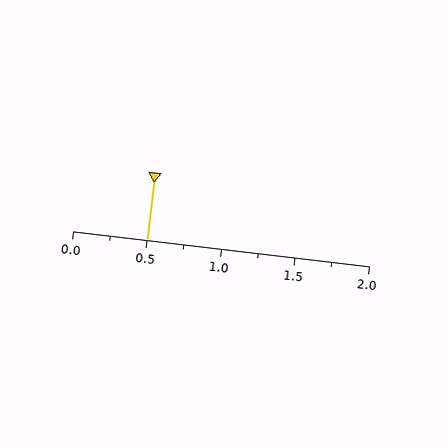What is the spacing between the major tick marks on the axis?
The major ticks are spaced 0.5 apart.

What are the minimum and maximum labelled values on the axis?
The axis runs from 0.0 to 2.0.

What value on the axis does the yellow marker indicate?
The marker indicates approximately 0.5.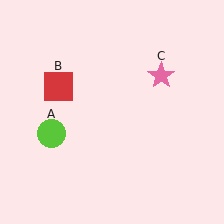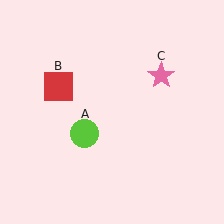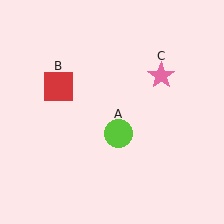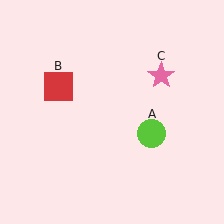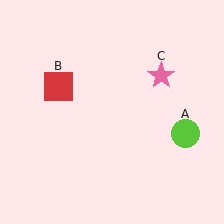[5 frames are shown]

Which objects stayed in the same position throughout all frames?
Red square (object B) and pink star (object C) remained stationary.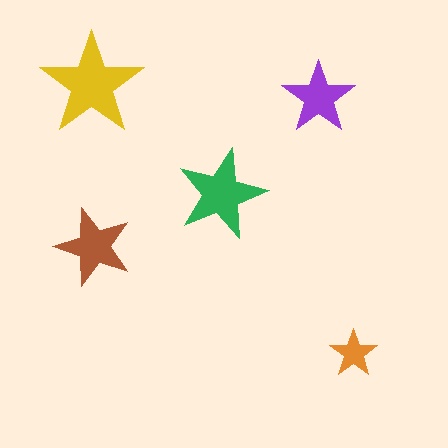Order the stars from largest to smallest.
the yellow one, the green one, the brown one, the purple one, the orange one.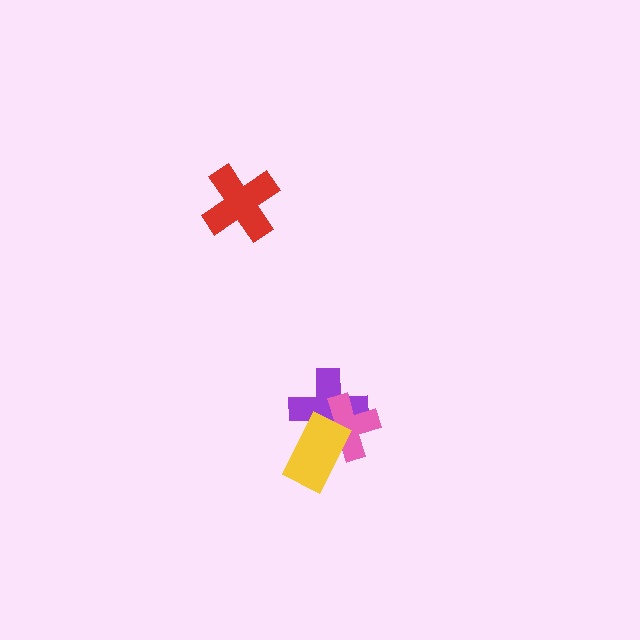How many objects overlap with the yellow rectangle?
2 objects overlap with the yellow rectangle.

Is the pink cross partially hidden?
Yes, it is partially covered by another shape.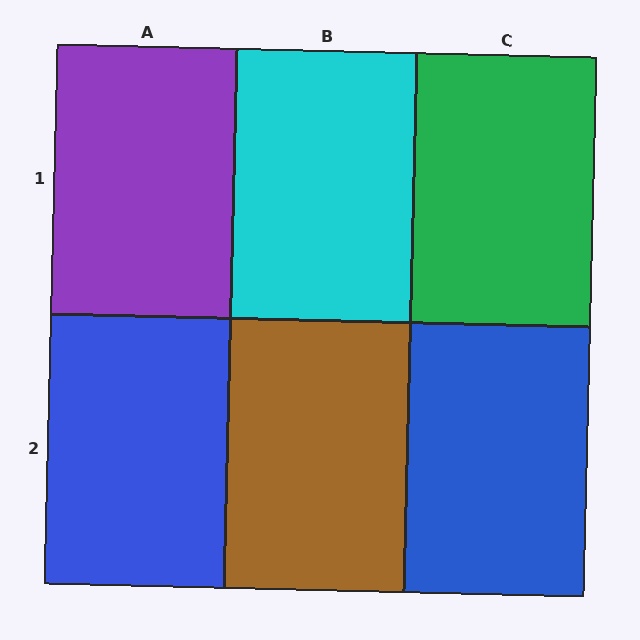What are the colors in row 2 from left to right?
Blue, brown, blue.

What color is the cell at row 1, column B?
Cyan.